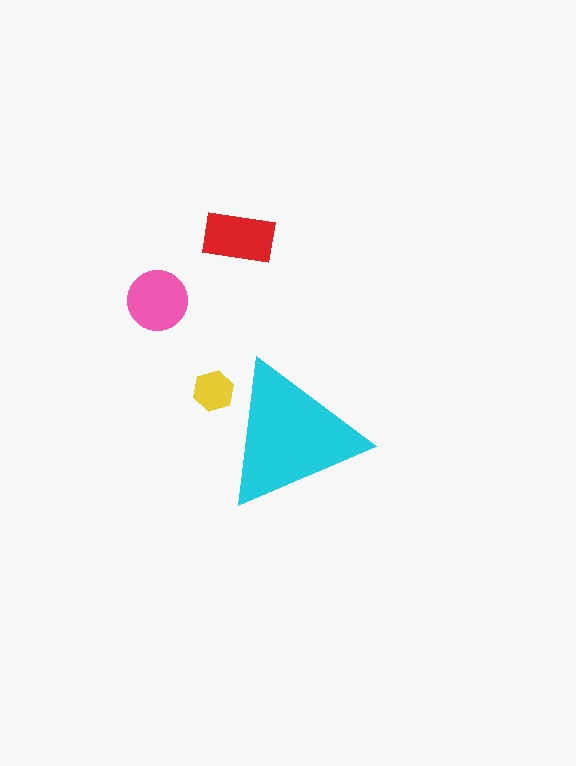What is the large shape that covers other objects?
A cyan triangle.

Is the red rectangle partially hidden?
No, the red rectangle is fully visible.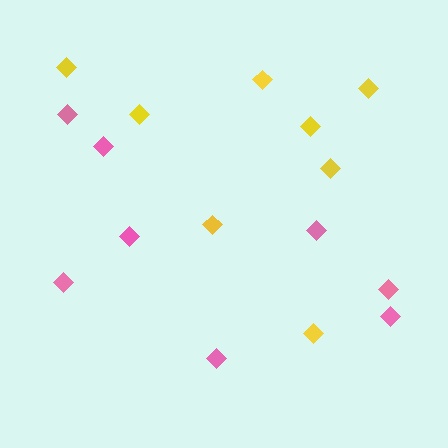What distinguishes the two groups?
There are 2 groups: one group of pink diamonds (8) and one group of yellow diamonds (8).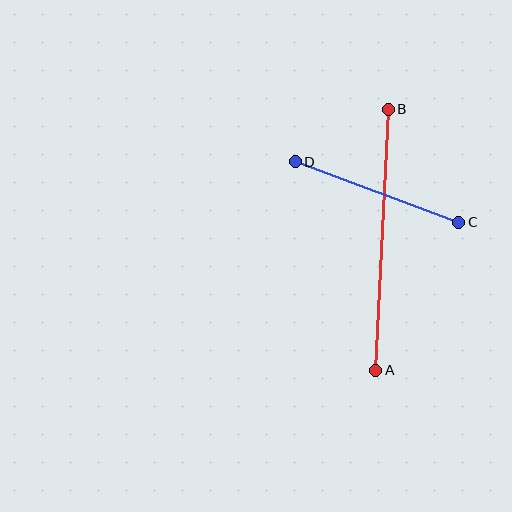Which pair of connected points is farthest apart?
Points A and B are farthest apart.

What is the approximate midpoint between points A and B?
The midpoint is at approximately (382, 240) pixels.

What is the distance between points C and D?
The distance is approximately 174 pixels.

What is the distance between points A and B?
The distance is approximately 261 pixels.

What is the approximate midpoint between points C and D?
The midpoint is at approximately (377, 192) pixels.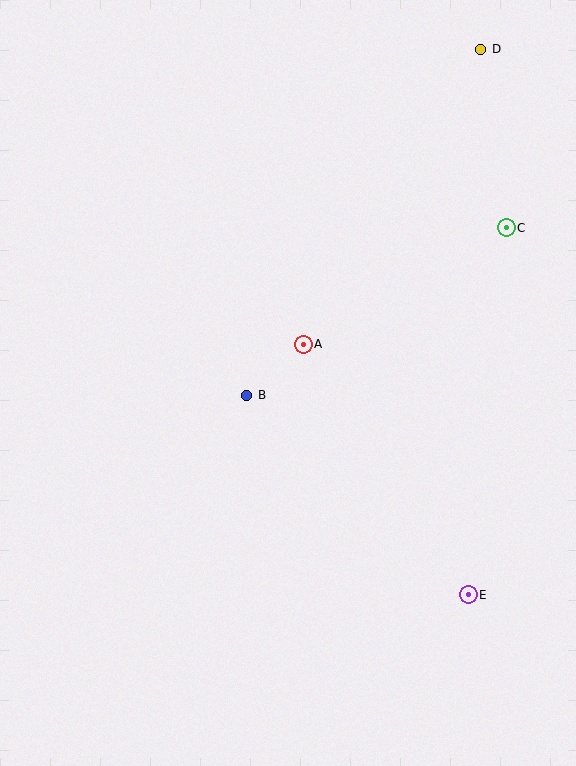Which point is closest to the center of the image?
Point A at (303, 344) is closest to the center.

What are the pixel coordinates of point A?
Point A is at (303, 344).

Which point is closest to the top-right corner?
Point D is closest to the top-right corner.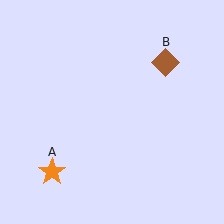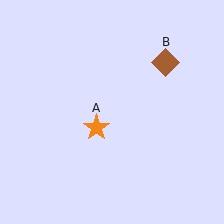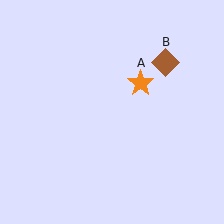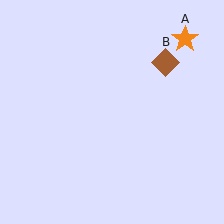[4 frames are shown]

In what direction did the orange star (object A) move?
The orange star (object A) moved up and to the right.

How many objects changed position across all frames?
1 object changed position: orange star (object A).